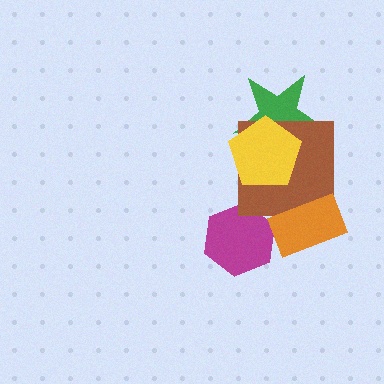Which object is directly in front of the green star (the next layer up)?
The brown square is directly in front of the green star.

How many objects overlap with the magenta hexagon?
0 objects overlap with the magenta hexagon.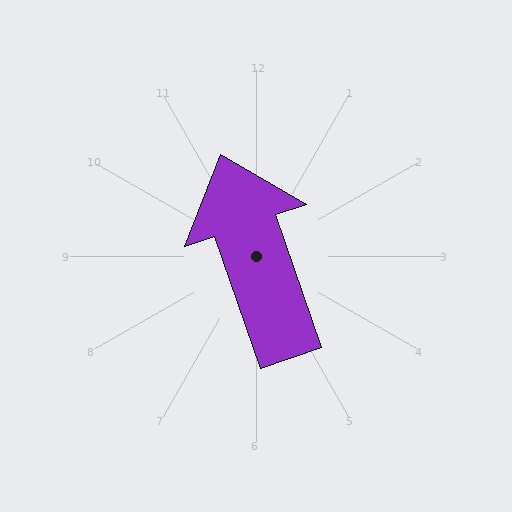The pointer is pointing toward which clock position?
Roughly 11 o'clock.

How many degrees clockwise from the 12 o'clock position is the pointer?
Approximately 341 degrees.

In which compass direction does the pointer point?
North.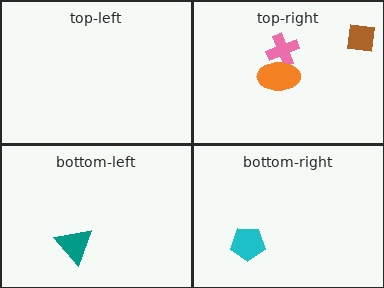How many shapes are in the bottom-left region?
1.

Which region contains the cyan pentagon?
The bottom-right region.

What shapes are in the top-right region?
The pink cross, the brown square, the orange ellipse.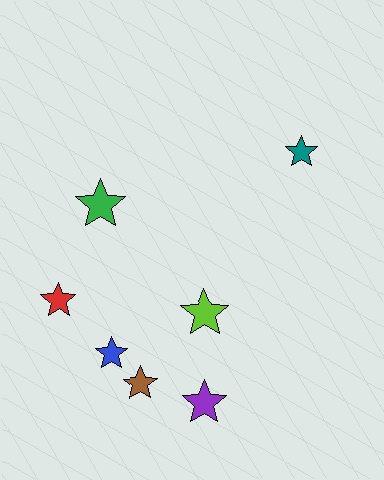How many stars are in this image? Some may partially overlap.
There are 7 stars.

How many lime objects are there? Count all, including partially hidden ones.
There is 1 lime object.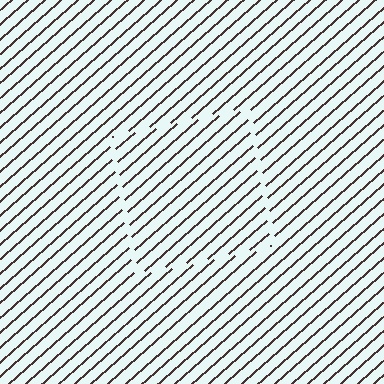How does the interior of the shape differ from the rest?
The interior of the shape contains the same grating, shifted by half a period — the contour is defined by the phase discontinuity where line-ends from the inner and outer gratings abut.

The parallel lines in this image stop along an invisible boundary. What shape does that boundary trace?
An illusory square. The interior of the shape contains the same grating, shifted by half a period — the contour is defined by the phase discontinuity where line-ends from the inner and outer gratings abut.